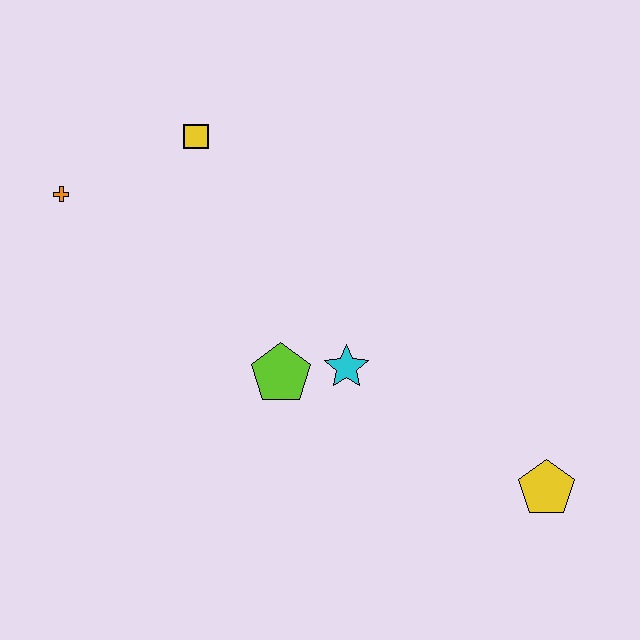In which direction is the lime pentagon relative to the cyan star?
The lime pentagon is to the left of the cyan star.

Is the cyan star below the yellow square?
Yes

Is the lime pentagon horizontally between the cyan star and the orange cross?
Yes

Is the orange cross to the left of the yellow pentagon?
Yes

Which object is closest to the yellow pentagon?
The cyan star is closest to the yellow pentagon.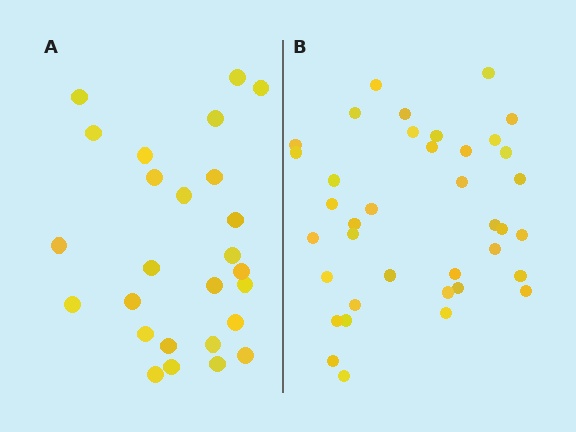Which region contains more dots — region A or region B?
Region B (the right region) has more dots.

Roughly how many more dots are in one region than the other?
Region B has roughly 12 or so more dots than region A.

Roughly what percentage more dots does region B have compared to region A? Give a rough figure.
About 45% more.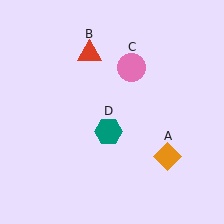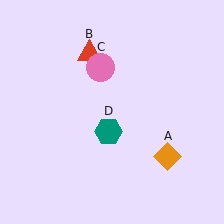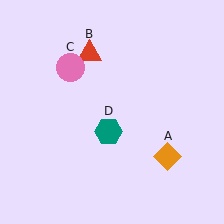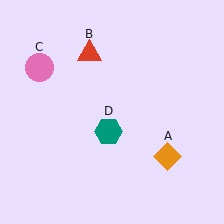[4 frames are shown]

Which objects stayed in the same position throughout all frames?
Orange diamond (object A) and red triangle (object B) and teal hexagon (object D) remained stationary.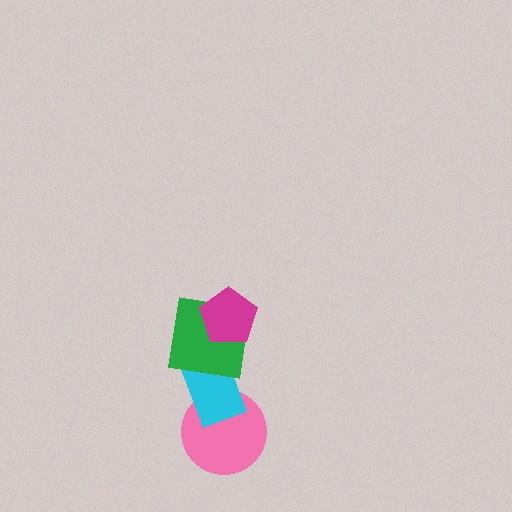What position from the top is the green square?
The green square is 2nd from the top.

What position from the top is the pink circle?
The pink circle is 4th from the top.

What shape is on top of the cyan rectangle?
The green square is on top of the cyan rectangle.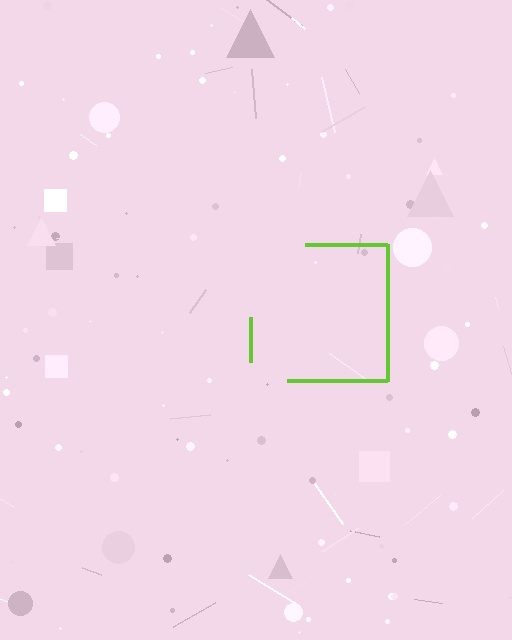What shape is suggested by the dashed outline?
The dashed outline suggests a square.